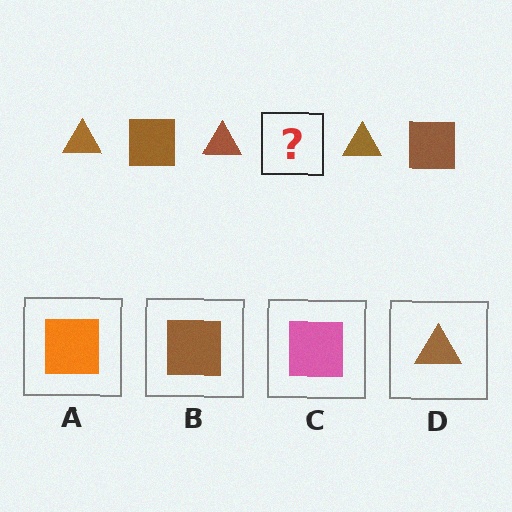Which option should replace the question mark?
Option B.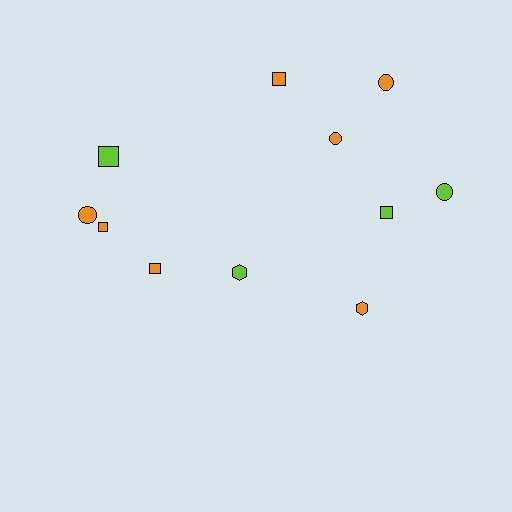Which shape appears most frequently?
Square, with 5 objects.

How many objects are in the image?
There are 11 objects.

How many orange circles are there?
There are 3 orange circles.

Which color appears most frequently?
Orange, with 7 objects.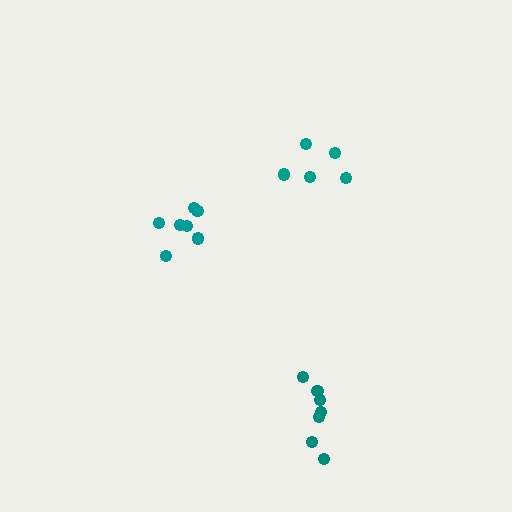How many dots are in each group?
Group 1: 7 dots, Group 2: 5 dots, Group 3: 7 dots (19 total).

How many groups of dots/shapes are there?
There are 3 groups.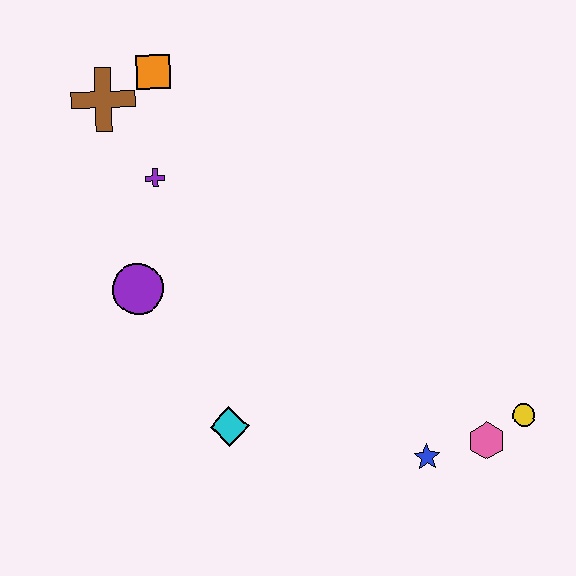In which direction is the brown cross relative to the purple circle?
The brown cross is above the purple circle.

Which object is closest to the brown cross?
The orange square is closest to the brown cross.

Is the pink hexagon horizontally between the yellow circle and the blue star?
Yes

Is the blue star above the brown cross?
No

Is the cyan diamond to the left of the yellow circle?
Yes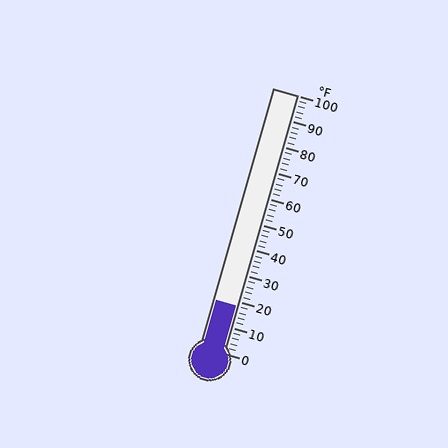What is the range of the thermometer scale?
The thermometer scale ranges from 0°F to 100°F.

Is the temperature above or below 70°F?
The temperature is below 70°F.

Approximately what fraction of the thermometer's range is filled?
The thermometer is filled to approximately 20% of its range.